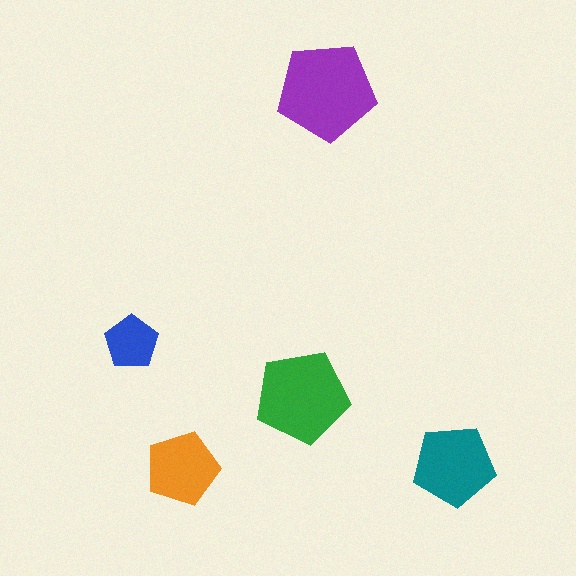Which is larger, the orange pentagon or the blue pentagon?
The orange one.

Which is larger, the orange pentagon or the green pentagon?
The green one.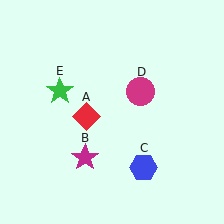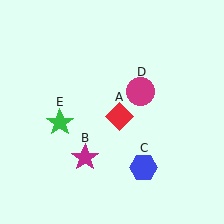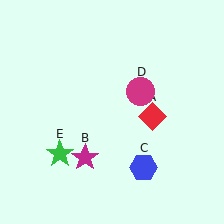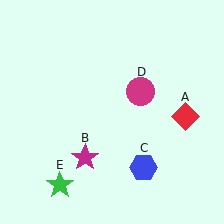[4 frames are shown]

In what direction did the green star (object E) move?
The green star (object E) moved down.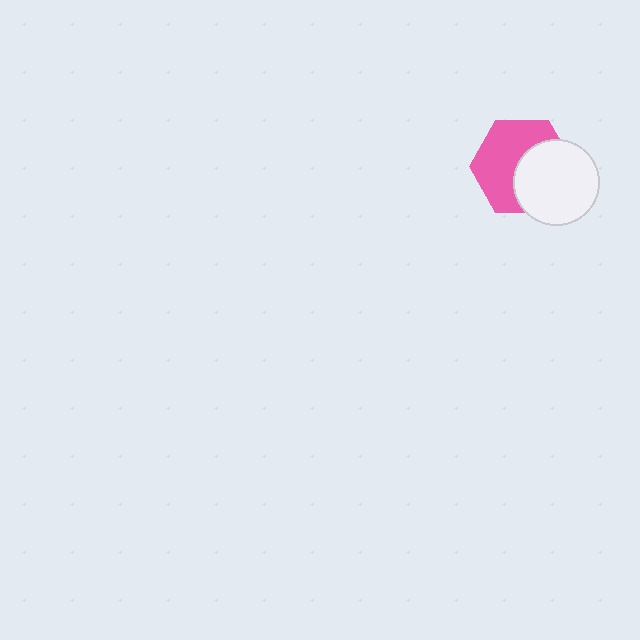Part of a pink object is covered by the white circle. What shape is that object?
It is a hexagon.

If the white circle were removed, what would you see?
You would see the complete pink hexagon.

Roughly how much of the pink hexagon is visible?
About half of it is visible (roughly 56%).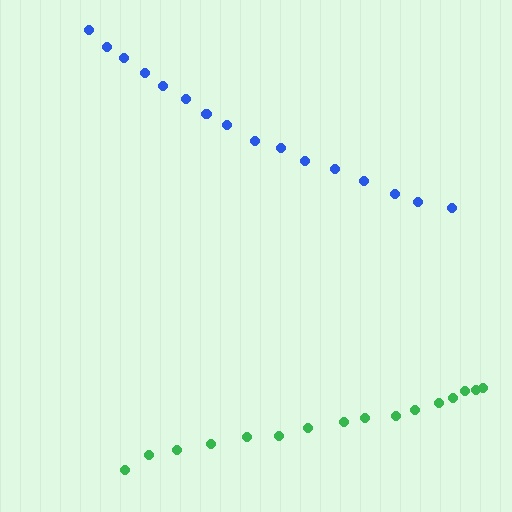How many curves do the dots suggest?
There are 2 distinct paths.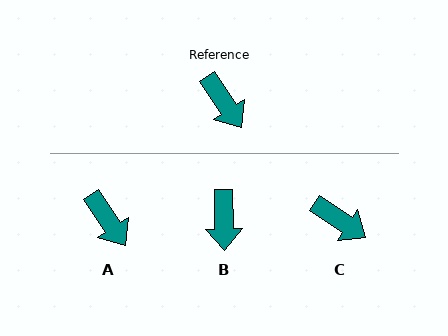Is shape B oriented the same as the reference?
No, it is off by about 33 degrees.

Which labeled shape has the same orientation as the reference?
A.